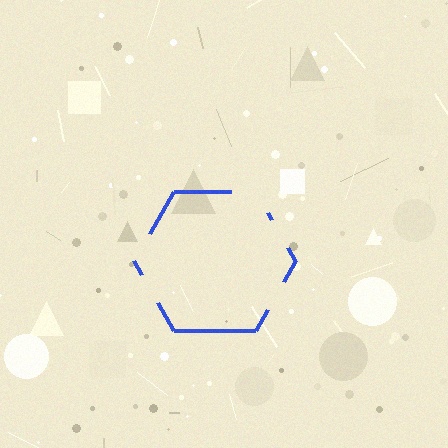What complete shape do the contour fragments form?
The contour fragments form a hexagon.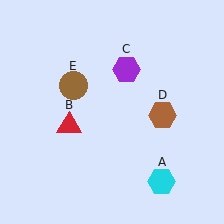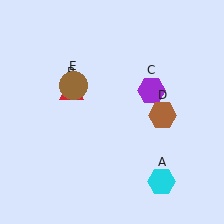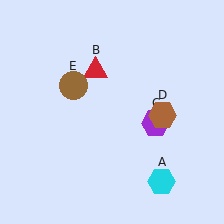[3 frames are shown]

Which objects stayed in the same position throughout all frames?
Cyan hexagon (object A) and brown hexagon (object D) and brown circle (object E) remained stationary.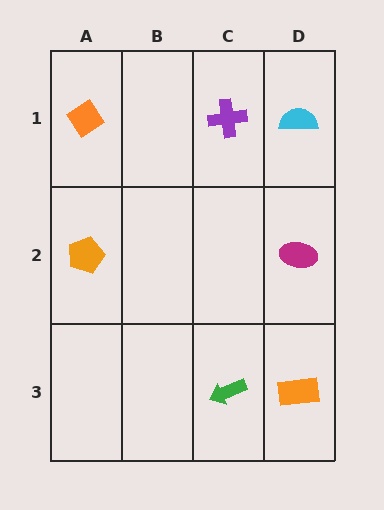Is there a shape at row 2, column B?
No, that cell is empty.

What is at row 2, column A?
An orange pentagon.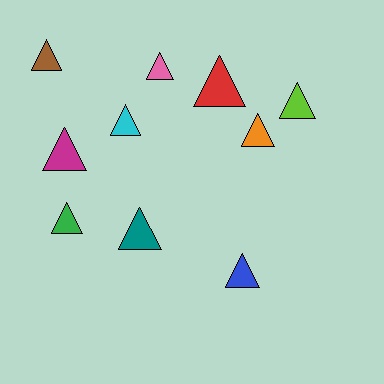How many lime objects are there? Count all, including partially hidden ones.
There is 1 lime object.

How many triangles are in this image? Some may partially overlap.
There are 10 triangles.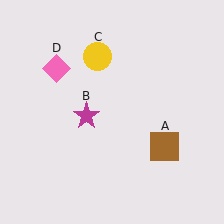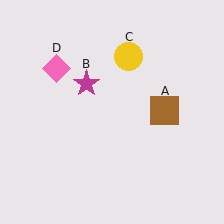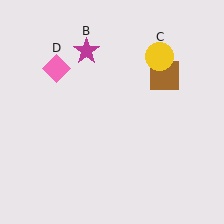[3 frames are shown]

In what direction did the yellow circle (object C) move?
The yellow circle (object C) moved right.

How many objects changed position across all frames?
3 objects changed position: brown square (object A), magenta star (object B), yellow circle (object C).